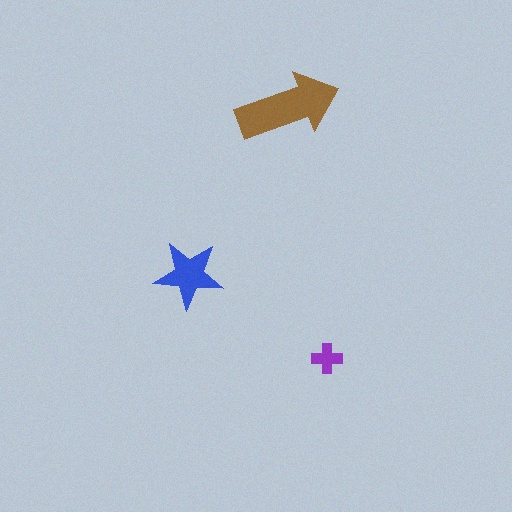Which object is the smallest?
The purple cross.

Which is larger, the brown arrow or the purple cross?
The brown arrow.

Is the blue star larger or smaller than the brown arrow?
Smaller.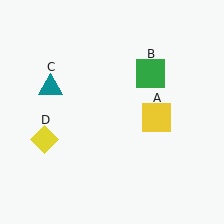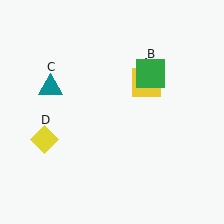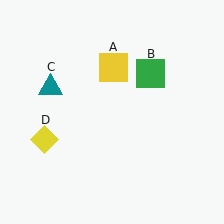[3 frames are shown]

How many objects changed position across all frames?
1 object changed position: yellow square (object A).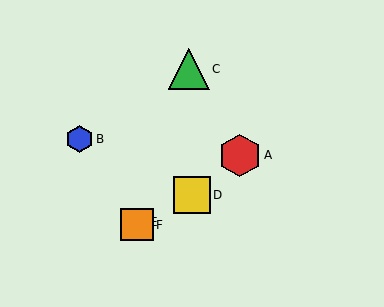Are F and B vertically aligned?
No, F is at x≈137 and B is at x≈79.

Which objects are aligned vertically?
Objects E, F are aligned vertically.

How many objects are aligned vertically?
2 objects (E, F) are aligned vertically.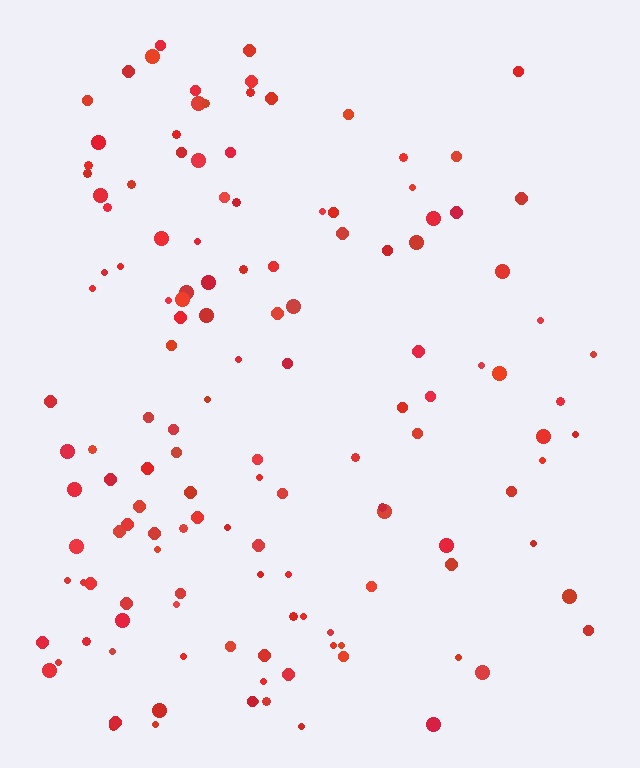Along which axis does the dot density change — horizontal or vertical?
Horizontal.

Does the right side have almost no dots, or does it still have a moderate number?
Still a moderate number, just noticeably fewer than the left.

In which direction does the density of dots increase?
From right to left, with the left side densest.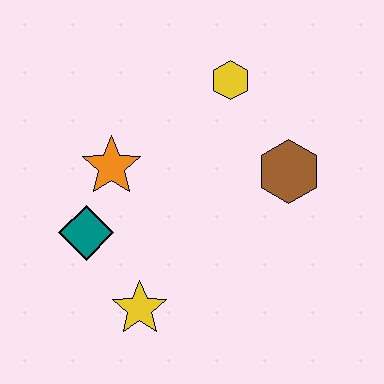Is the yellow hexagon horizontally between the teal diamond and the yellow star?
No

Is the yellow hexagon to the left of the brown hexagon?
Yes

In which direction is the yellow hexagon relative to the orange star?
The yellow hexagon is to the right of the orange star.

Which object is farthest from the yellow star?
The yellow hexagon is farthest from the yellow star.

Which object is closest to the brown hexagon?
The yellow hexagon is closest to the brown hexagon.